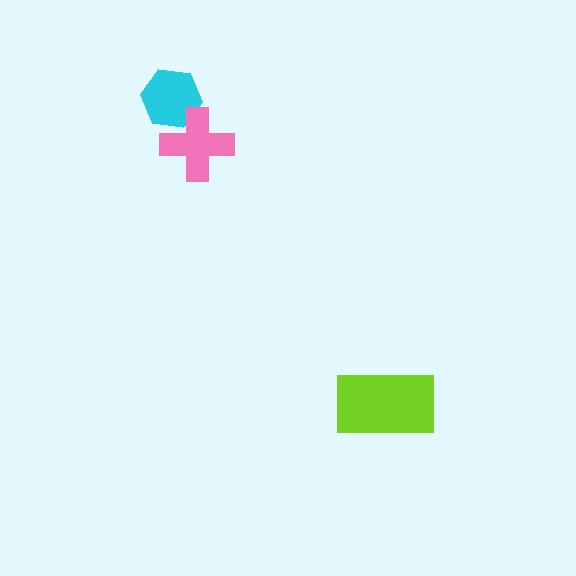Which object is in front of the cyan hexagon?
The pink cross is in front of the cyan hexagon.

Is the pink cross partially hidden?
No, no other shape covers it.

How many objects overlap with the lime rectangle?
0 objects overlap with the lime rectangle.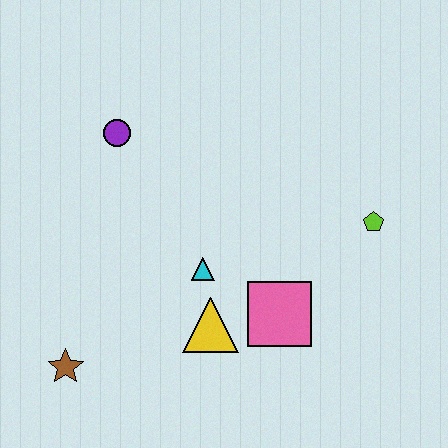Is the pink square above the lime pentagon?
No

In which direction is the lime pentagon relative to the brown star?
The lime pentagon is to the right of the brown star.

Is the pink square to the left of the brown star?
No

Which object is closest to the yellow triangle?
The cyan triangle is closest to the yellow triangle.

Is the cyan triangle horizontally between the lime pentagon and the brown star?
Yes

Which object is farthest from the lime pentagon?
The brown star is farthest from the lime pentagon.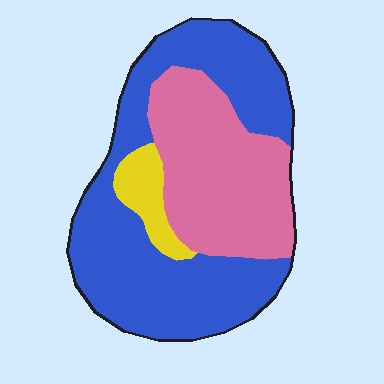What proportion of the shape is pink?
Pink covers 36% of the shape.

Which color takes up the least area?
Yellow, at roughly 5%.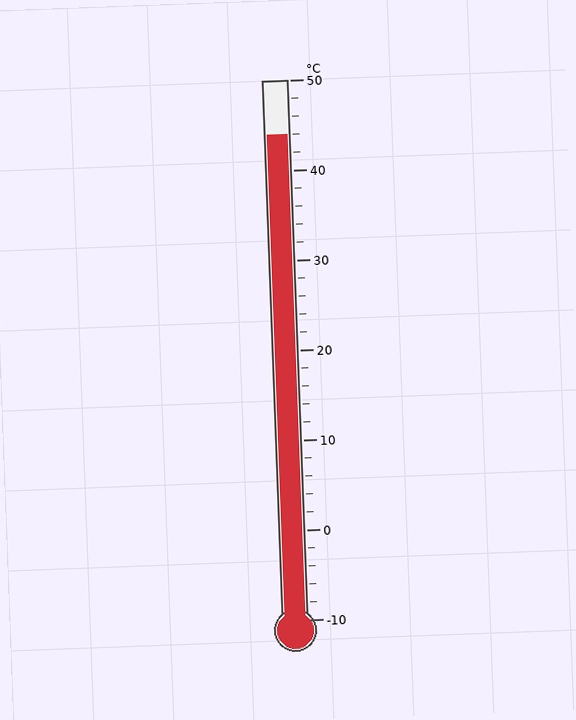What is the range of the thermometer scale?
The thermometer scale ranges from -10°C to 50°C.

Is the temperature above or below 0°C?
The temperature is above 0°C.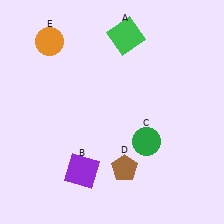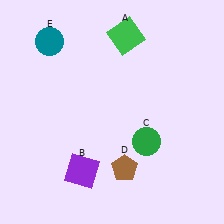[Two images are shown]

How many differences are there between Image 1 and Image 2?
There is 1 difference between the two images.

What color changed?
The circle (E) changed from orange in Image 1 to teal in Image 2.